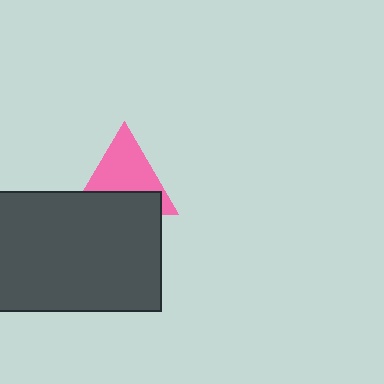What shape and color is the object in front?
The object in front is a dark gray rectangle.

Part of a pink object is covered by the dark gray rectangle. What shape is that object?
It is a triangle.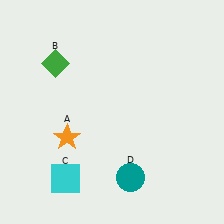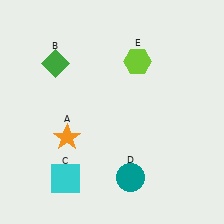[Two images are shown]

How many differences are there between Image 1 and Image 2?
There is 1 difference between the two images.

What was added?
A lime hexagon (E) was added in Image 2.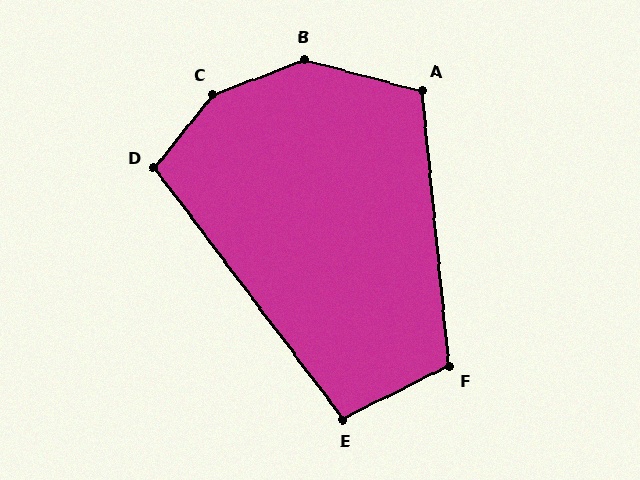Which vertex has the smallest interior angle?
E, at approximately 100 degrees.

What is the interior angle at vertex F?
Approximately 111 degrees (obtuse).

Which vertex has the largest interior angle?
C, at approximately 149 degrees.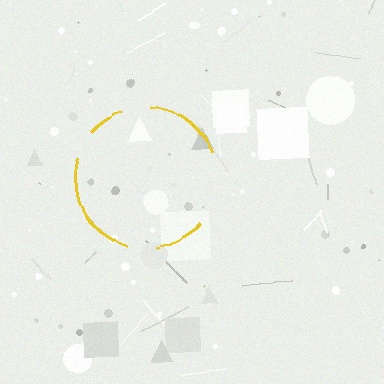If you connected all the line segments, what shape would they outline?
They would outline a circle.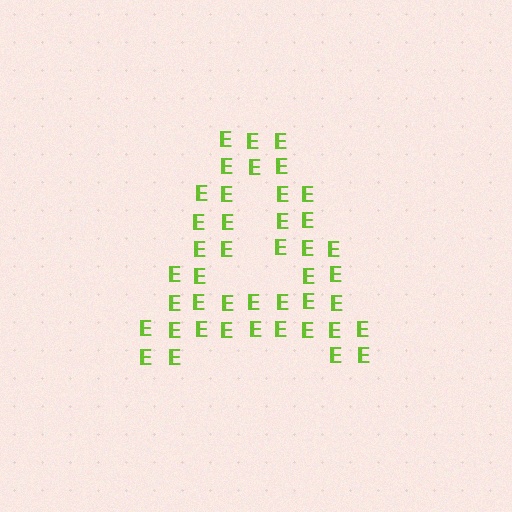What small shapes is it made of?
It is made of small letter E's.